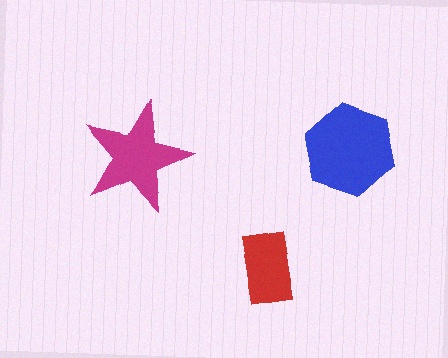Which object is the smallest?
The red rectangle.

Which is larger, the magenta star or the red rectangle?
The magenta star.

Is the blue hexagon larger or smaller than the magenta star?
Larger.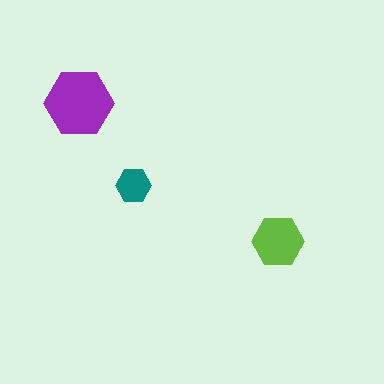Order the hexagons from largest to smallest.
the purple one, the lime one, the teal one.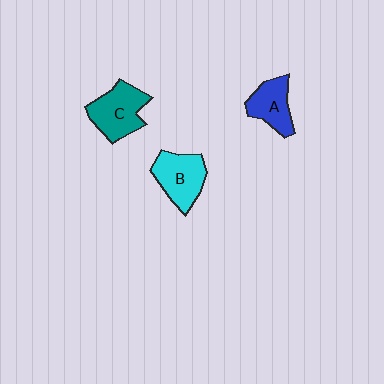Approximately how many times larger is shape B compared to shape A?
Approximately 1.2 times.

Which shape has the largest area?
Shape C (teal).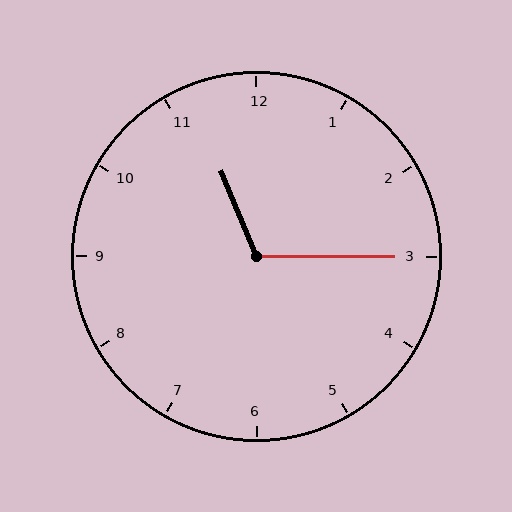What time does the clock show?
11:15.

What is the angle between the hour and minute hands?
Approximately 112 degrees.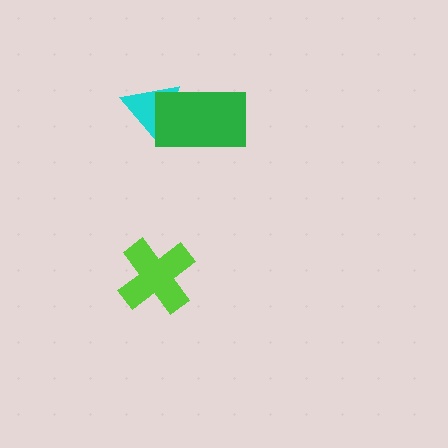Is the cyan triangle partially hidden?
Yes, it is partially covered by another shape.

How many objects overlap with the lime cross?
0 objects overlap with the lime cross.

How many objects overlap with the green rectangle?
1 object overlaps with the green rectangle.